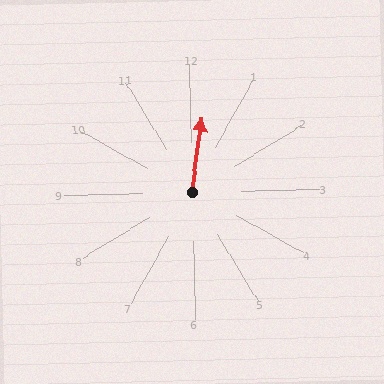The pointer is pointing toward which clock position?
Roughly 12 o'clock.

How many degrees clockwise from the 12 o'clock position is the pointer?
Approximately 9 degrees.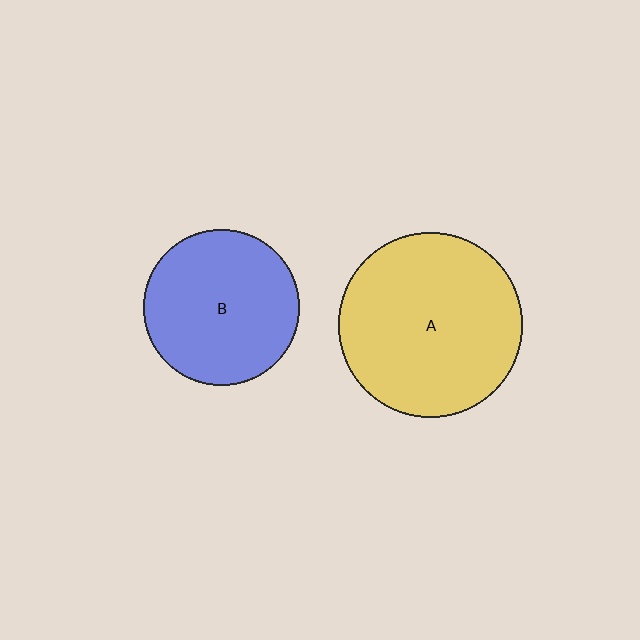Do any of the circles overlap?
No, none of the circles overlap.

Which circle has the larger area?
Circle A (yellow).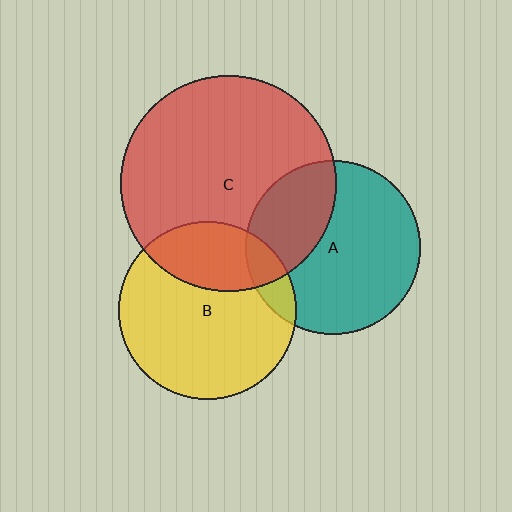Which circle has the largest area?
Circle C (red).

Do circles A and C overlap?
Yes.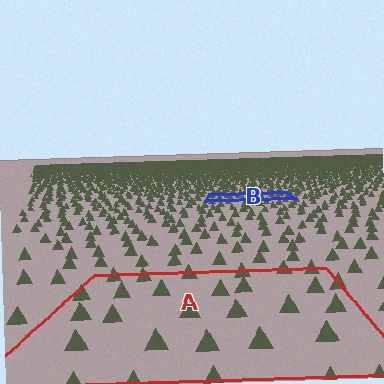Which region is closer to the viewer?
Region A is closer. The texture elements there are larger and more spread out.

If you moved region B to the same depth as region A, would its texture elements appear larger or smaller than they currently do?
They would appear larger. At a closer depth, the same texture elements are projected at a bigger on-screen size.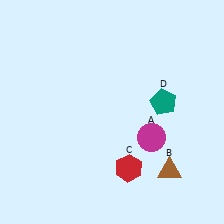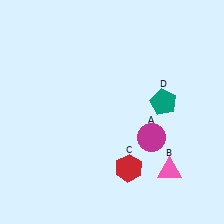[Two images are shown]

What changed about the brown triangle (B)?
In Image 1, B is brown. In Image 2, it changed to pink.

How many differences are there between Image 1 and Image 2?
There is 1 difference between the two images.